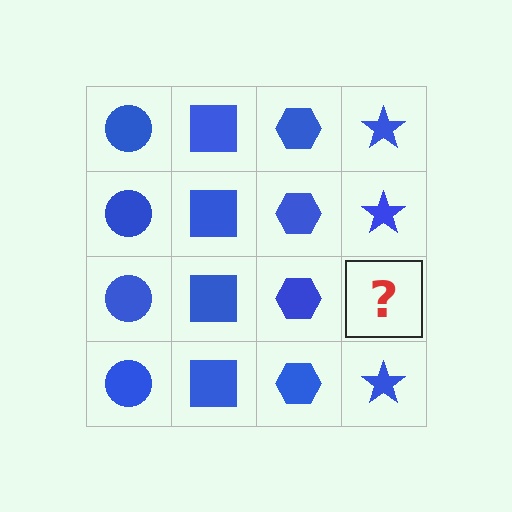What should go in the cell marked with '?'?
The missing cell should contain a blue star.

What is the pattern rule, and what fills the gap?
The rule is that each column has a consistent shape. The gap should be filled with a blue star.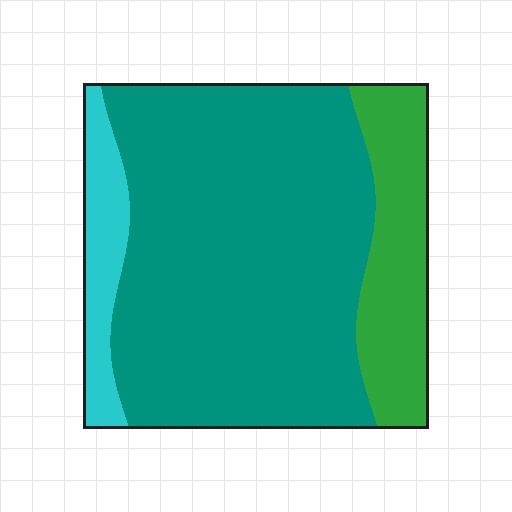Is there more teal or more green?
Teal.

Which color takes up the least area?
Cyan, at roughly 10%.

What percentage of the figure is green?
Green covers 19% of the figure.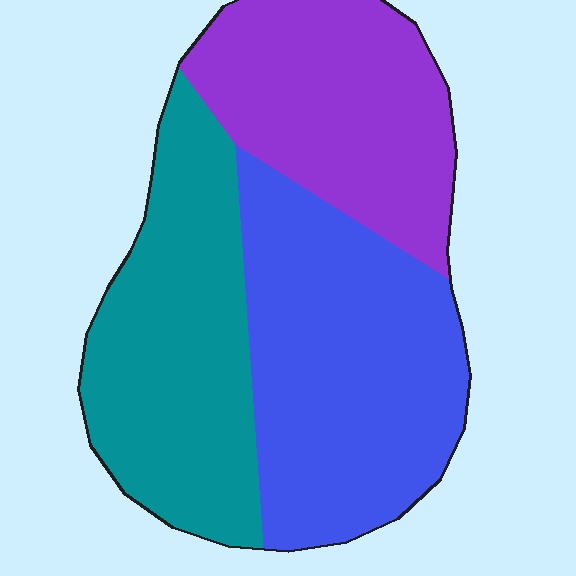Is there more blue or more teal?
Blue.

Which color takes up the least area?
Purple, at roughly 30%.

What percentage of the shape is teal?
Teal takes up about one third (1/3) of the shape.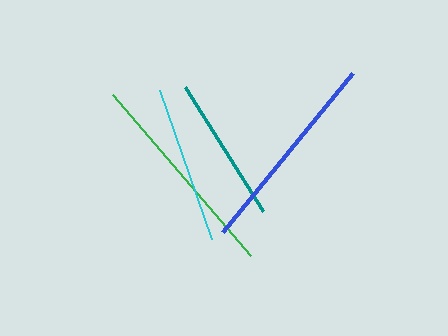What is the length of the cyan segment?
The cyan segment is approximately 157 pixels long.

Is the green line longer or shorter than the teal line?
The green line is longer than the teal line.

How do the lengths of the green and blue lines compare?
The green and blue lines are approximately the same length.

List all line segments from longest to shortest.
From longest to shortest: green, blue, cyan, teal.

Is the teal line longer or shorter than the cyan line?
The cyan line is longer than the teal line.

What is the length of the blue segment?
The blue segment is approximately 205 pixels long.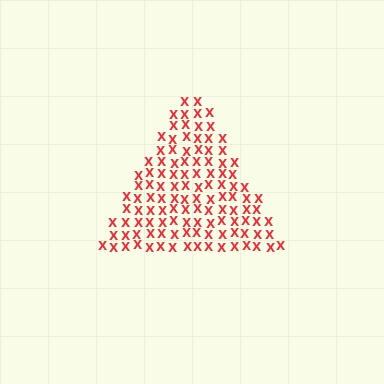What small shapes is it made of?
It is made of small letter X's.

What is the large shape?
The large shape is a triangle.